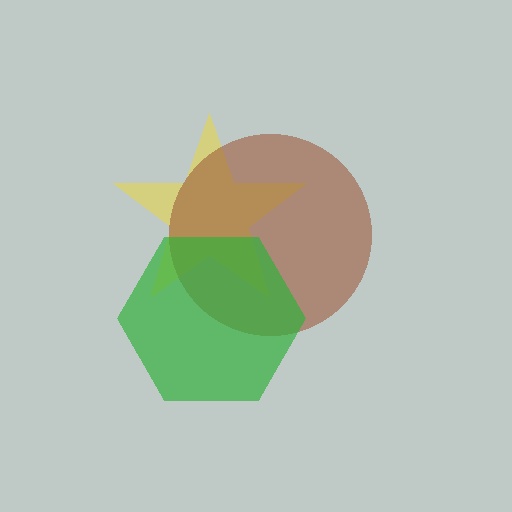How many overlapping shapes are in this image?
There are 3 overlapping shapes in the image.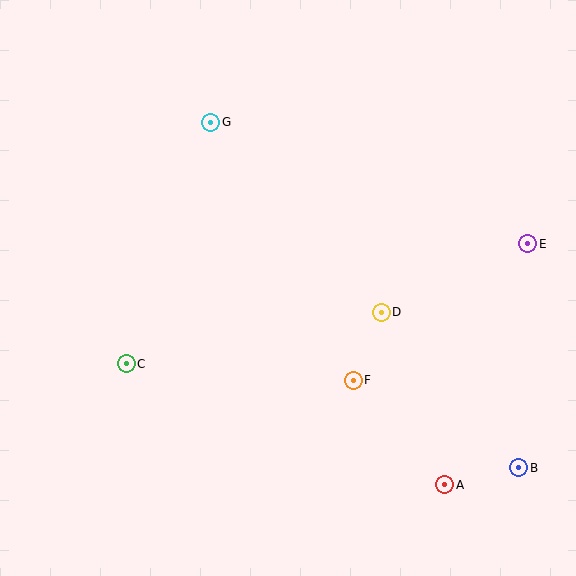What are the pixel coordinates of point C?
Point C is at (126, 364).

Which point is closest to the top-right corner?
Point E is closest to the top-right corner.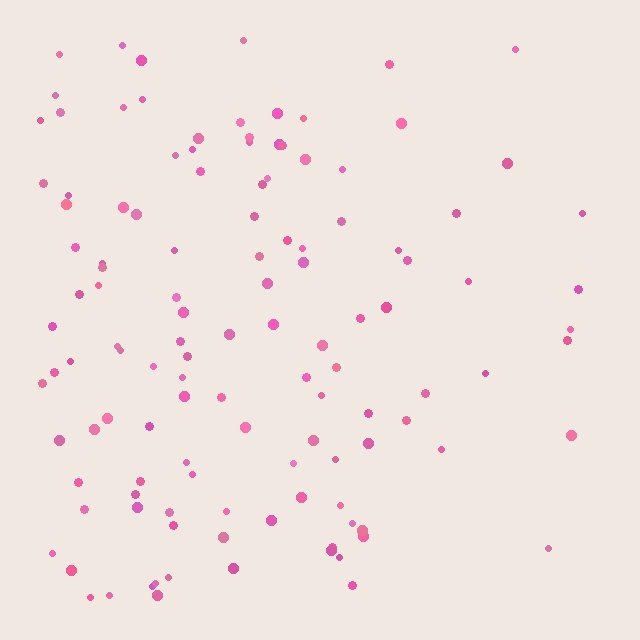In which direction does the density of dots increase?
From right to left, with the left side densest.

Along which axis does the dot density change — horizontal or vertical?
Horizontal.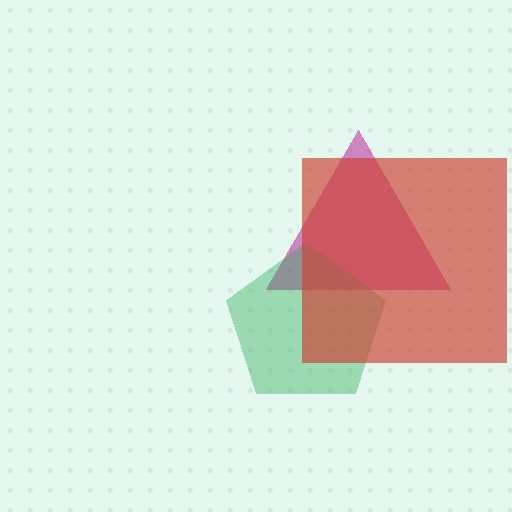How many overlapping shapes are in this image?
There are 3 overlapping shapes in the image.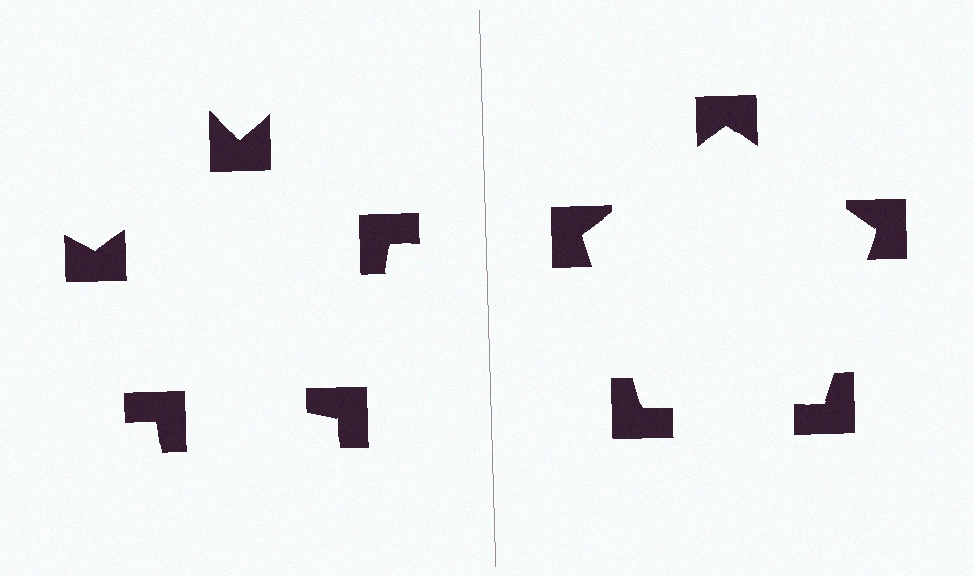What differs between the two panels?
The notched squares are positioned identically on both sides; only the wedge orientations differ. On the right they align to a pentagon; on the left they are misaligned.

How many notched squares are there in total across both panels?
10 — 5 on each side.